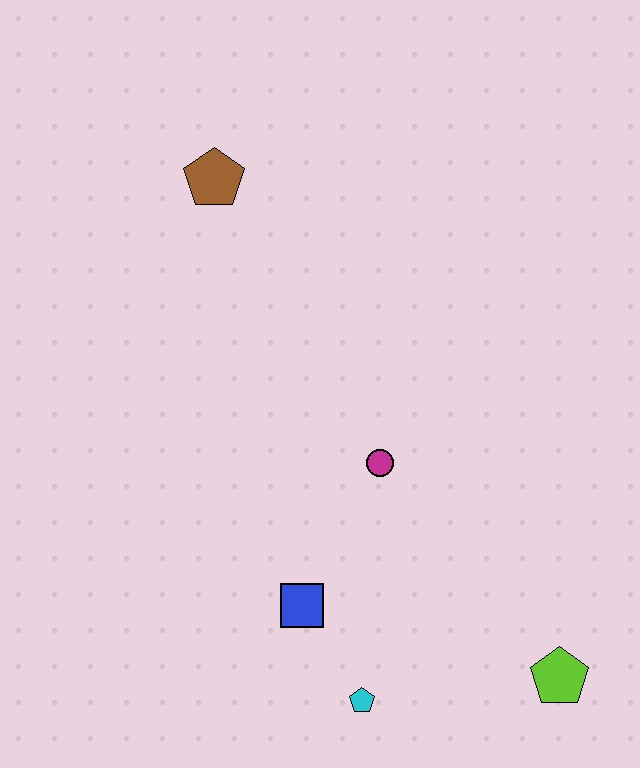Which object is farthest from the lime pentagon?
The brown pentagon is farthest from the lime pentagon.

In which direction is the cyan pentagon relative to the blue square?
The cyan pentagon is below the blue square.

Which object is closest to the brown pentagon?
The magenta circle is closest to the brown pentagon.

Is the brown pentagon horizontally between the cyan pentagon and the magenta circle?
No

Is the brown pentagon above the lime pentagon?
Yes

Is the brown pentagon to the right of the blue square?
No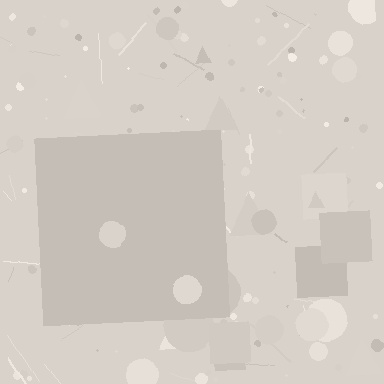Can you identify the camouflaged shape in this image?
The camouflaged shape is a square.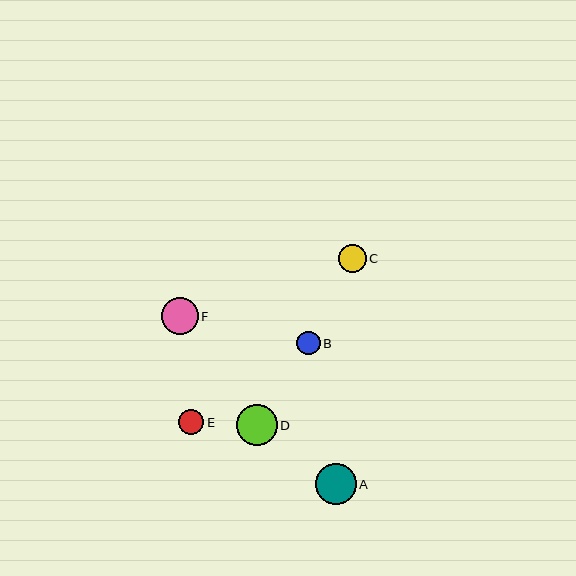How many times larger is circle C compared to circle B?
Circle C is approximately 1.2 times the size of circle B.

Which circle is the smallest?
Circle B is the smallest with a size of approximately 23 pixels.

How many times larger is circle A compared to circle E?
Circle A is approximately 1.6 times the size of circle E.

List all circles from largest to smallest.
From largest to smallest: D, A, F, C, E, B.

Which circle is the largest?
Circle D is the largest with a size of approximately 41 pixels.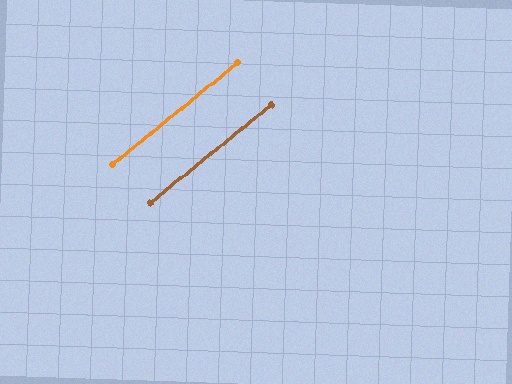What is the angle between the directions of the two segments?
Approximately 0 degrees.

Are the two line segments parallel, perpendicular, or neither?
Parallel — their directions differ by only 0.1°.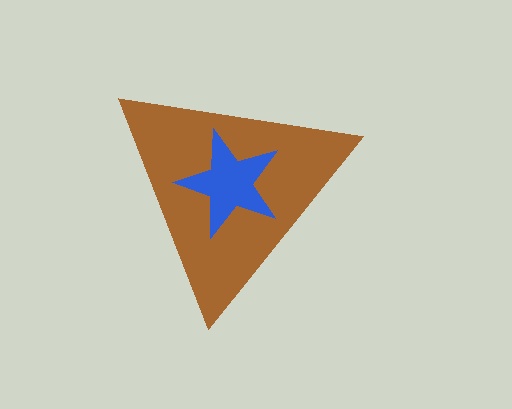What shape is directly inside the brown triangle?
The blue star.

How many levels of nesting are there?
2.